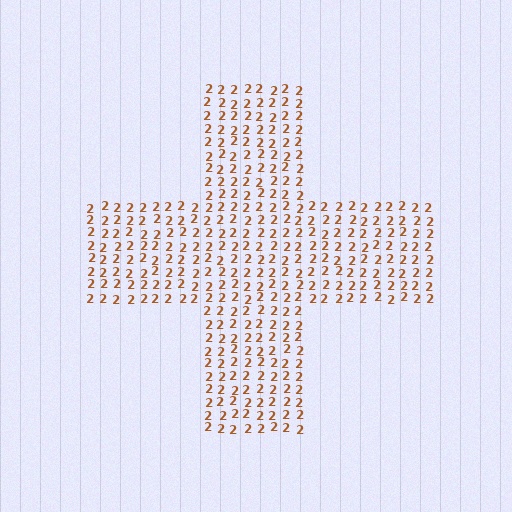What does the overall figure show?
The overall figure shows a cross.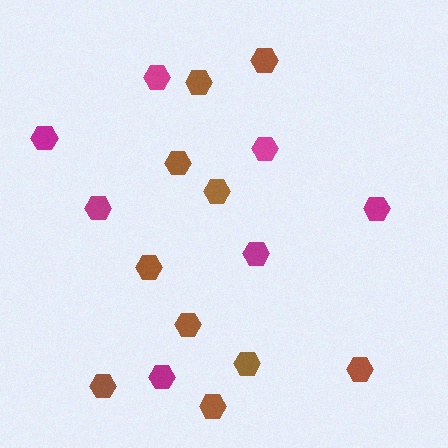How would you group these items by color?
There are 2 groups: one group of magenta hexagons (7) and one group of brown hexagons (10).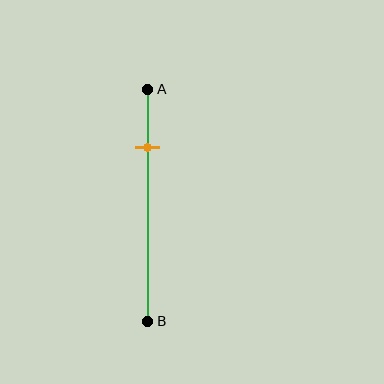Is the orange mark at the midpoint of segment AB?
No, the mark is at about 25% from A, not at the 50% midpoint.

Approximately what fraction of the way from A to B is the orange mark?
The orange mark is approximately 25% of the way from A to B.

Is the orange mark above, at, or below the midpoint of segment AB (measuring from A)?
The orange mark is above the midpoint of segment AB.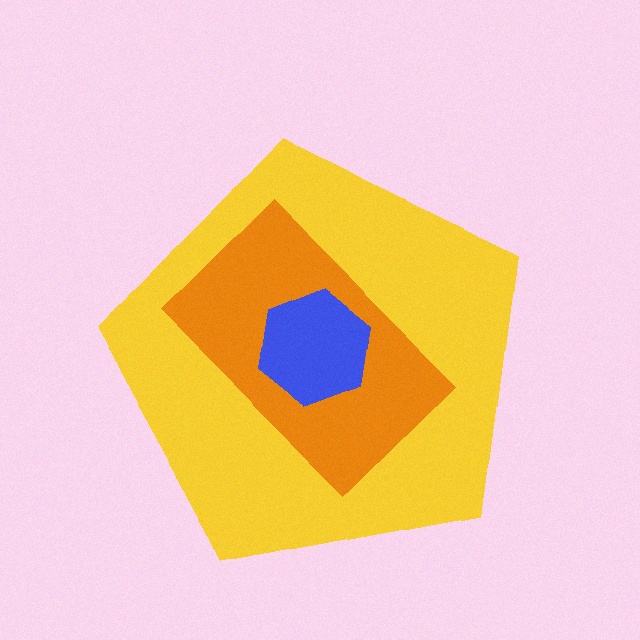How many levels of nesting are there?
3.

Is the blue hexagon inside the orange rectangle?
Yes.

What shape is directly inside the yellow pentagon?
The orange rectangle.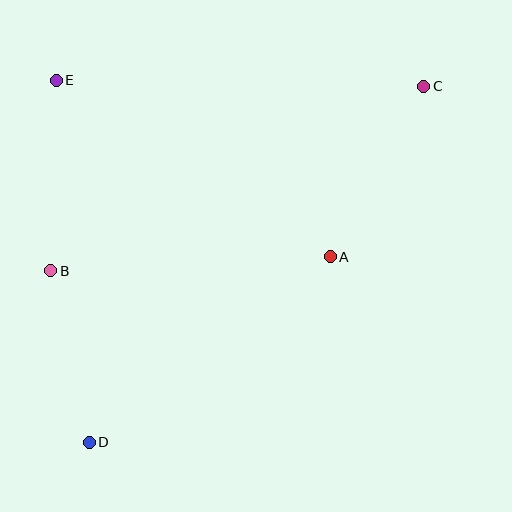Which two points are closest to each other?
Points B and D are closest to each other.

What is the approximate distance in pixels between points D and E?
The distance between D and E is approximately 364 pixels.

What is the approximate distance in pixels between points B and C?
The distance between B and C is approximately 416 pixels.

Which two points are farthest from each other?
Points C and D are farthest from each other.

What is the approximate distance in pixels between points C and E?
The distance between C and E is approximately 368 pixels.